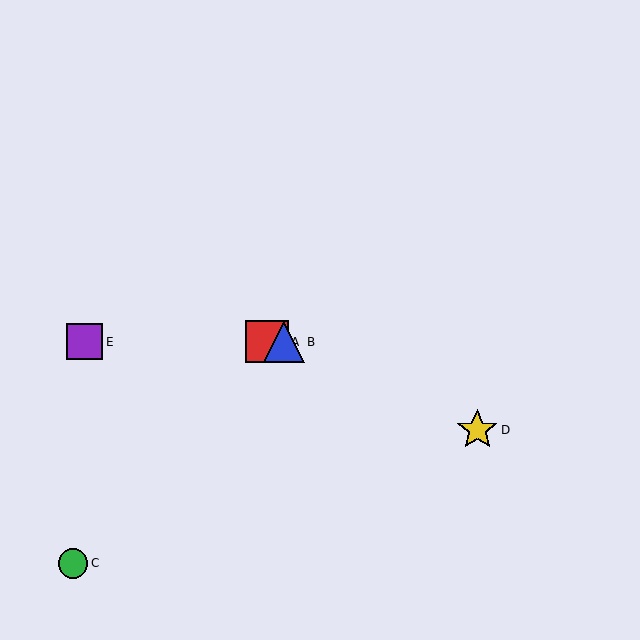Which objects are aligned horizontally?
Objects A, B, E are aligned horizontally.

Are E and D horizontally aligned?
No, E is at y≈342 and D is at y≈430.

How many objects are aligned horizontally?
3 objects (A, B, E) are aligned horizontally.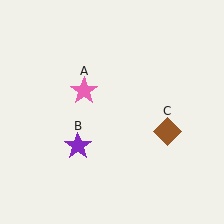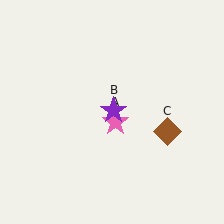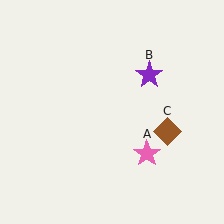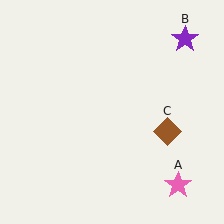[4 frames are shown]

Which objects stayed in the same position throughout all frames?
Brown diamond (object C) remained stationary.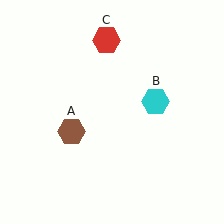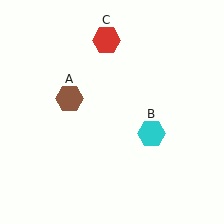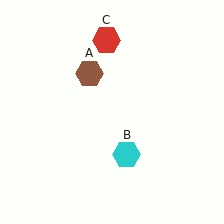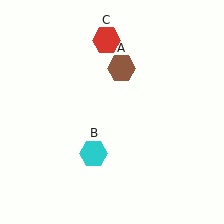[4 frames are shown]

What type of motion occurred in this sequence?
The brown hexagon (object A), cyan hexagon (object B) rotated clockwise around the center of the scene.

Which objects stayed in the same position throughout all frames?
Red hexagon (object C) remained stationary.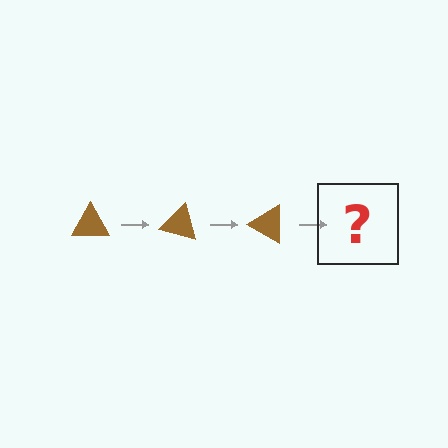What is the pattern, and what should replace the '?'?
The pattern is that the triangle rotates 15 degrees each step. The '?' should be a brown triangle rotated 45 degrees.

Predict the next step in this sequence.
The next step is a brown triangle rotated 45 degrees.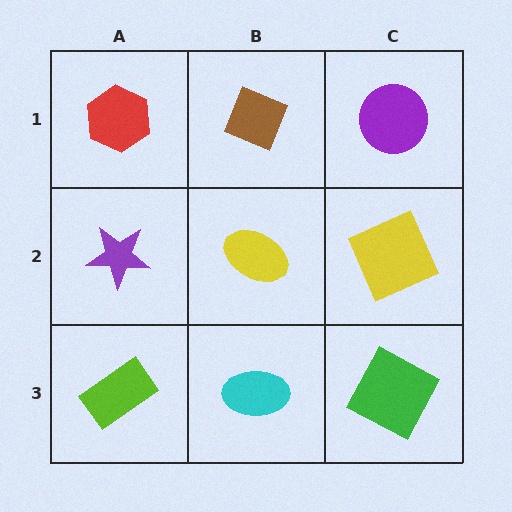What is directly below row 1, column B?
A yellow ellipse.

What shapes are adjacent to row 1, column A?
A purple star (row 2, column A), a brown diamond (row 1, column B).